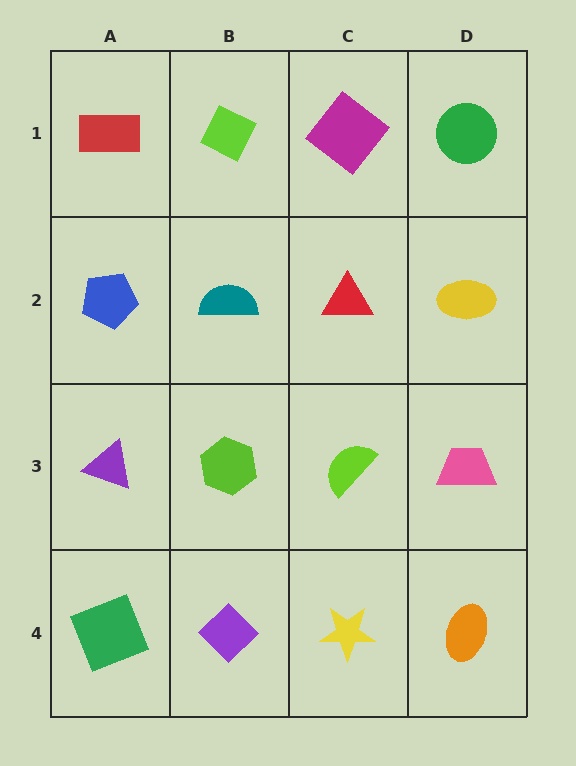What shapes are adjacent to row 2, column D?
A green circle (row 1, column D), a pink trapezoid (row 3, column D), a red triangle (row 2, column C).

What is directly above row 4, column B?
A lime hexagon.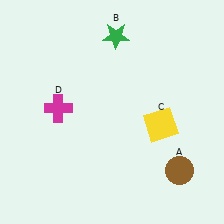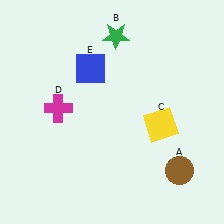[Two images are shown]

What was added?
A blue square (E) was added in Image 2.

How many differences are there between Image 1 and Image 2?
There is 1 difference between the two images.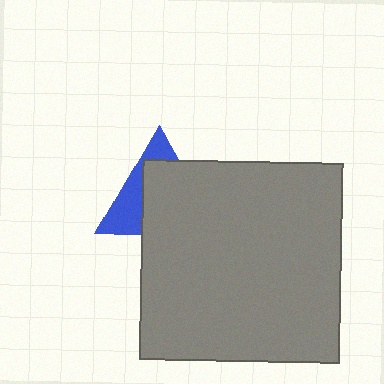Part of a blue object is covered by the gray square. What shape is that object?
It is a triangle.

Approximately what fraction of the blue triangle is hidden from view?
Roughly 64% of the blue triangle is hidden behind the gray square.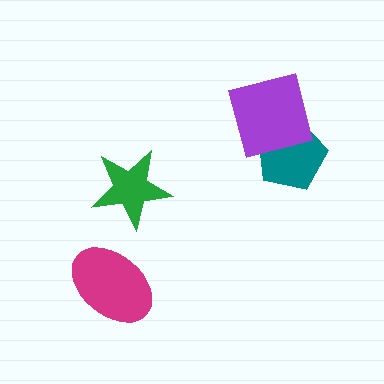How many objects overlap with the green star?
0 objects overlap with the green star.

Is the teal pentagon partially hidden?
Yes, it is partially covered by another shape.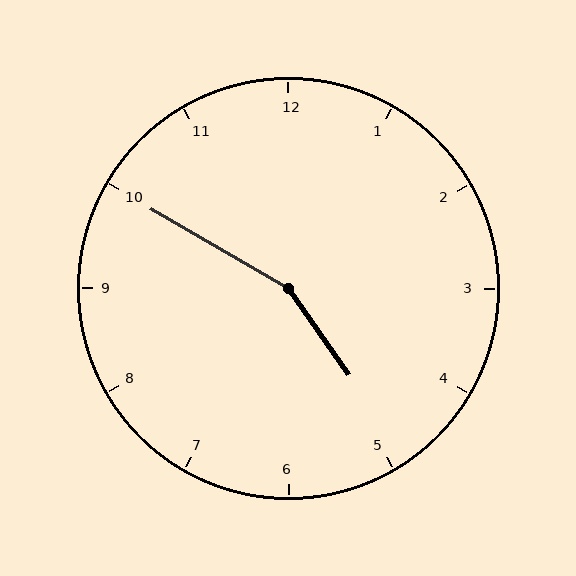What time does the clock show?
4:50.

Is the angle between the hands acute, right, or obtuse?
It is obtuse.